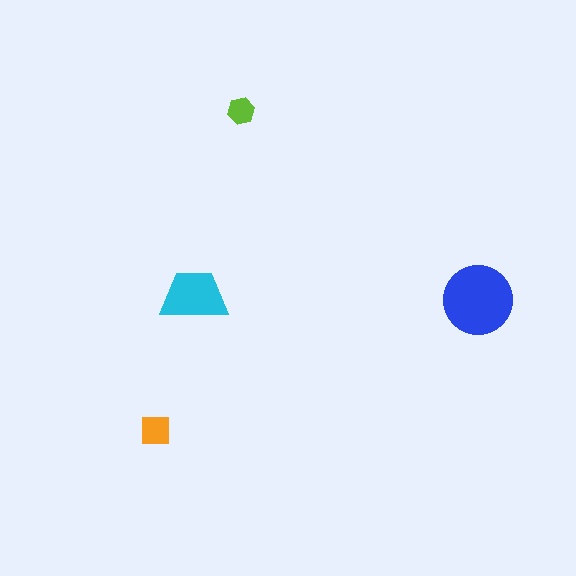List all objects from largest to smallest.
The blue circle, the cyan trapezoid, the orange square, the lime hexagon.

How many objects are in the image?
There are 4 objects in the image.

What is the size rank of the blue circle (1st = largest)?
1st.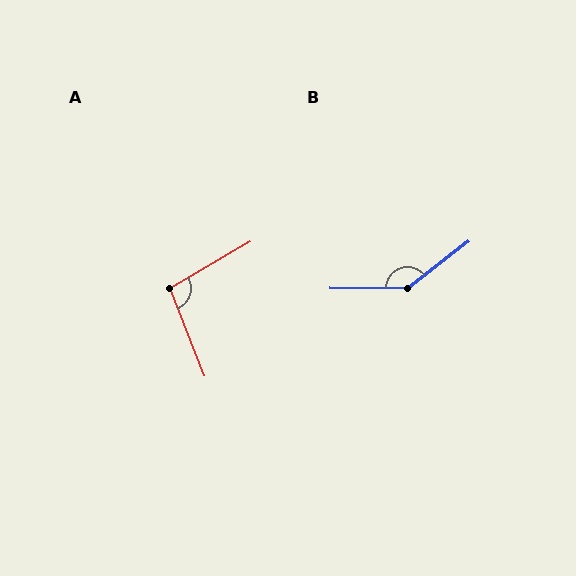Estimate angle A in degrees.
Approximately 98 degrees.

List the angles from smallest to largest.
A (98°), B (142°).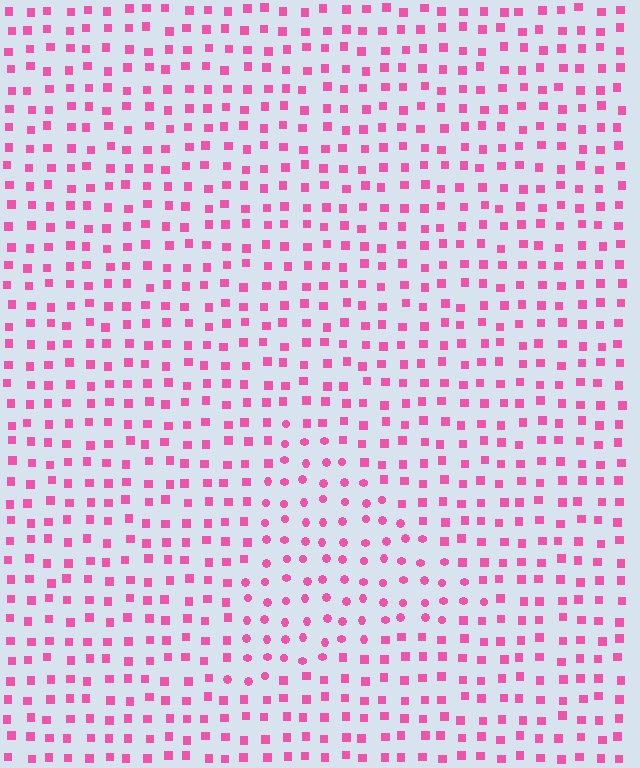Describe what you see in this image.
The image is filled with small pink elements arranged in a uniform grid. A triangle-shaped region contains circles, while the surrounding area contains squares. The boundary is defined purely by the change in element shape.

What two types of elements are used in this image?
The image uses circles inside the triangle region and squares outside it.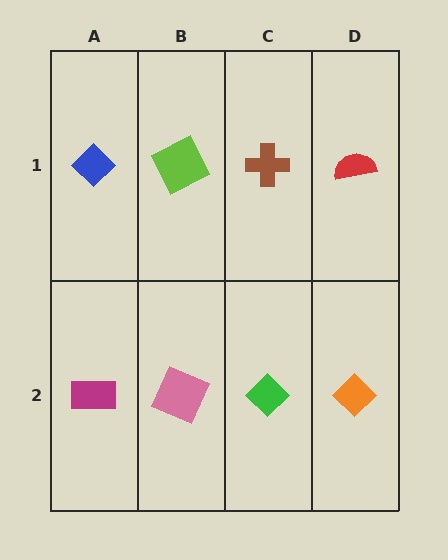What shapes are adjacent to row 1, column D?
An orange diamond (row 2, column D), a brown cross (row 1, column C).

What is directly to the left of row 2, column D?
A green diamond.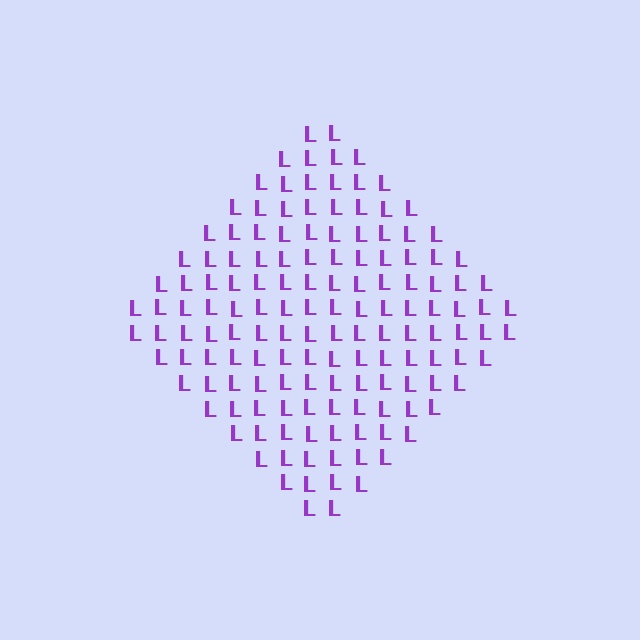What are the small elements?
The small elements are letter L's.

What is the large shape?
The large shape is a diamond.